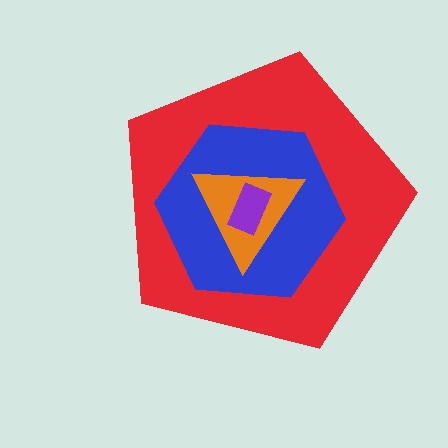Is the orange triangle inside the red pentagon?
Yes.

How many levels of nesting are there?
4.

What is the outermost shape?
The red pentagon.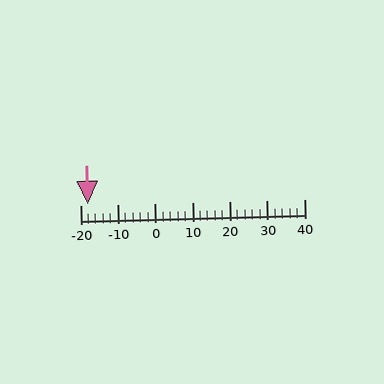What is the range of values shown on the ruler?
The ruler shows values from -20 to 40.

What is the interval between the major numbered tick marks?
The major tick marks are spaced 10 units apart.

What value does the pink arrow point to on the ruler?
The pink arrow points to approximately -18.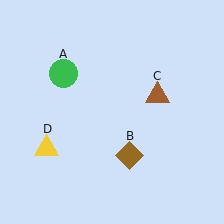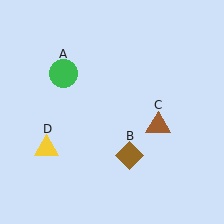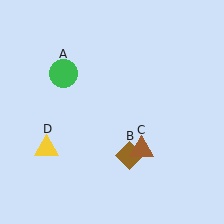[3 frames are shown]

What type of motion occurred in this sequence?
The brown triangle (object C) rotated clockwise around the center of the scene.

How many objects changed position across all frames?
1 object changed position: brown triangle (object C).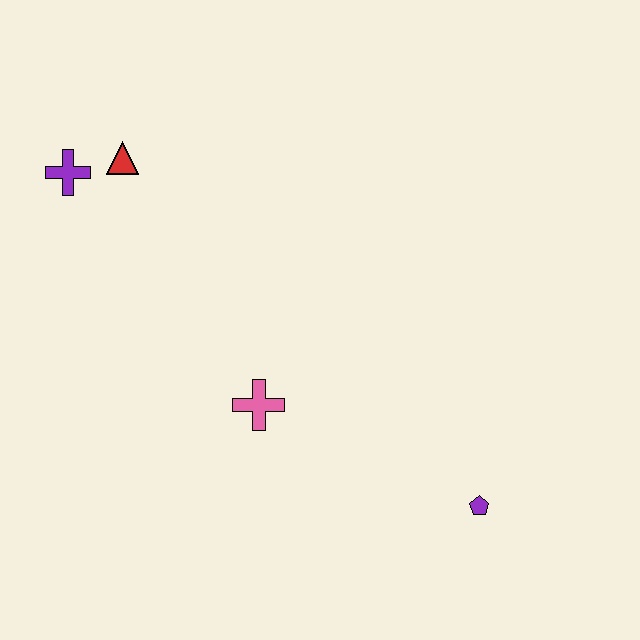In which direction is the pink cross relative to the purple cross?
The pink cross is below the purple cross.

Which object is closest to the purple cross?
The red triangle is closest to the purple cross.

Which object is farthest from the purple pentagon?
The purple cross is farthest from the purple pentagon.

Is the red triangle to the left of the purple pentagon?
Yes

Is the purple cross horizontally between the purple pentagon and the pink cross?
No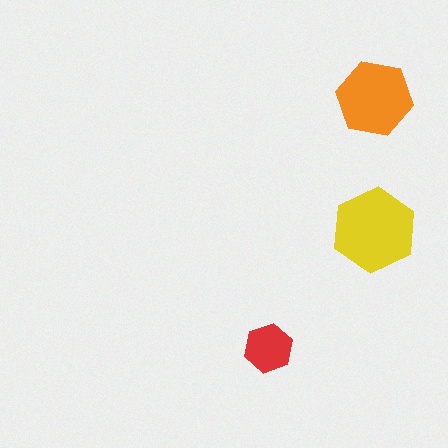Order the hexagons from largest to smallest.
the yellow one, the orange one, the red one.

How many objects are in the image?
There are 3 objects in the image.